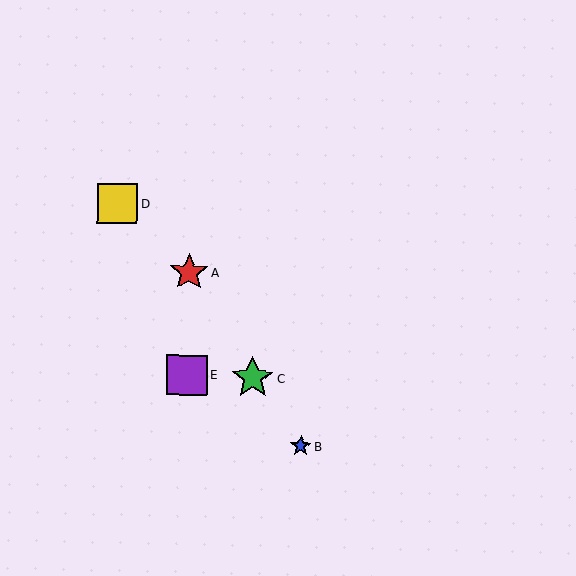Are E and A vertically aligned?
Yes, both are at x≈187.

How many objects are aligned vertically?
2 objects (A, E) are aligned vertically.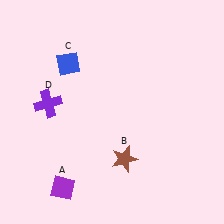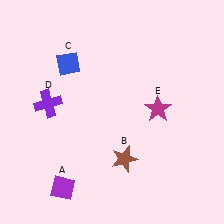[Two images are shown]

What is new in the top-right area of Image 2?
A magenta star (E) was added in the top-right area of Image 2.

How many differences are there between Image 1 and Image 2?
There is 1 difference between the two images.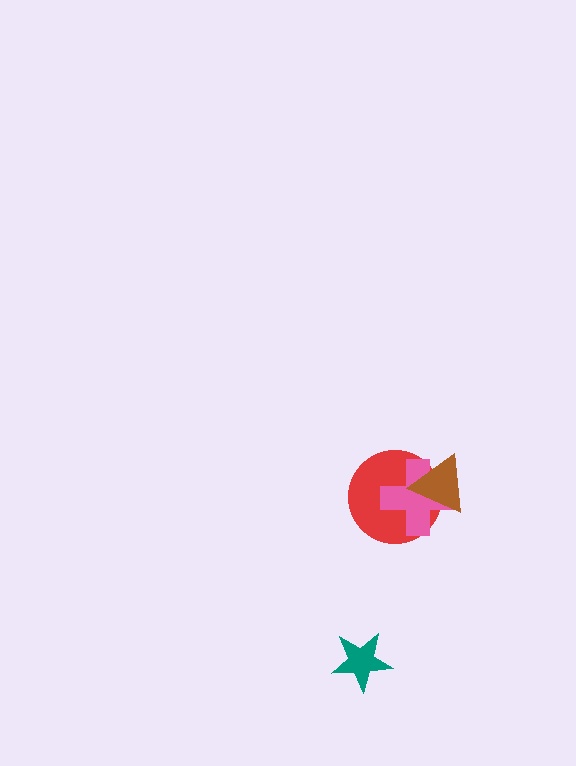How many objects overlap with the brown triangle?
2 objects overlap with the brown triangle.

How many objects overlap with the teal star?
0 objects overlap with the teal star.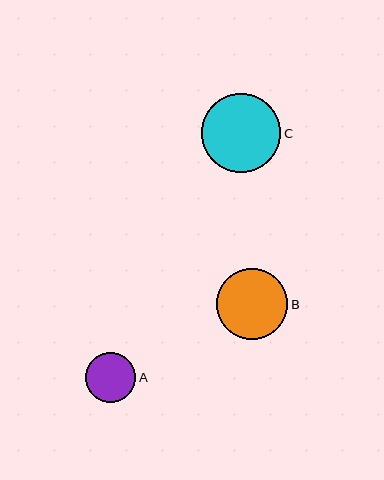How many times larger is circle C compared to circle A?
Circle C is approximately 1.6 times the size of circle A.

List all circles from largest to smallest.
From largest to smallest: C, B, A.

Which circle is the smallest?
Circle A is the smallest with a size of approximately 51 pixels.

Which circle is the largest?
Circle C is the largest with a size of approximately 79 pixels.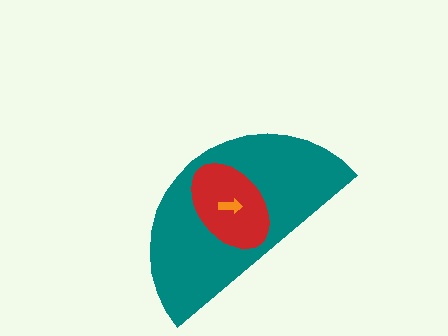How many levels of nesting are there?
3.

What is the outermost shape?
The teal semicircle.